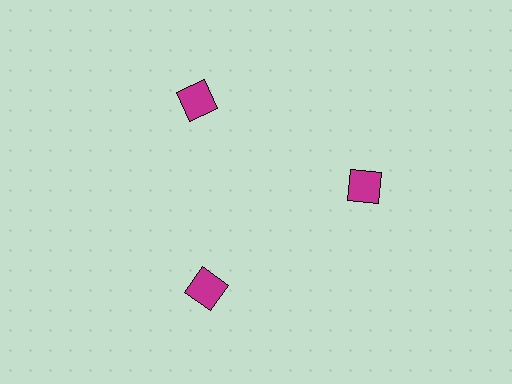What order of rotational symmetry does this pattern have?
This pattern has 3-fold rotational symmetry.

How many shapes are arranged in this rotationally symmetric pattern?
There are 3 shapes, arranged in 3 groups of 1.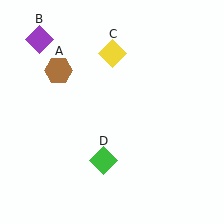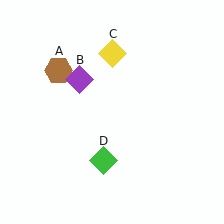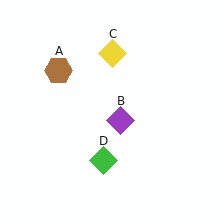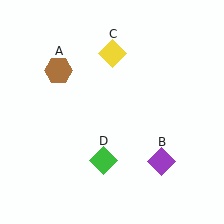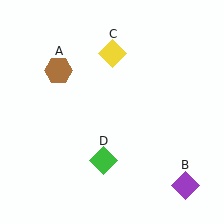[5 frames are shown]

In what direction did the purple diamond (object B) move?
The purple diamond (object B) moved down and to the right.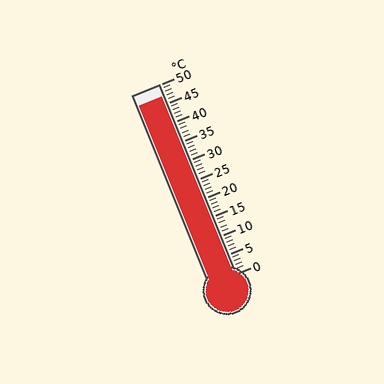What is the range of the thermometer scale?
The thermometer scale ranges from 0°C to 50°C.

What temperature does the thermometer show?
The thermometer shows approximately 47°C.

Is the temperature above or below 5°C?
The temperature is above 5°C.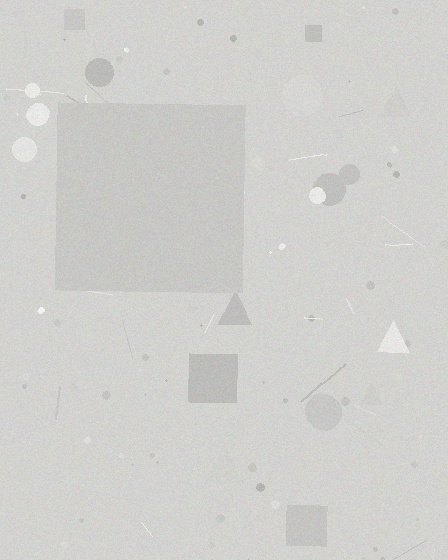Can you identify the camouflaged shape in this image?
The camouflaged shape is a square.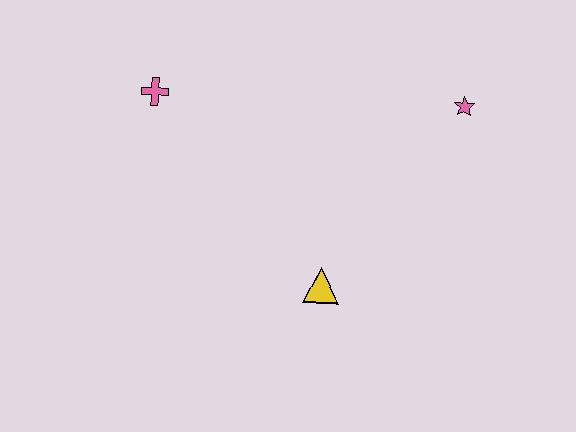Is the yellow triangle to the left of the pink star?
Yes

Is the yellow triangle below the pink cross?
Yes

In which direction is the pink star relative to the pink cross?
The pink star is to the right of the pink cross.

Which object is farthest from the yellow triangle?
The pink cross is farthest from the yellow triangle.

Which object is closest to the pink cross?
The yellow triangle is closest to the pink cross.